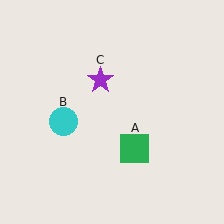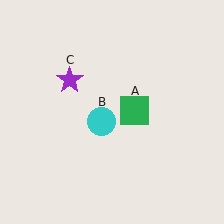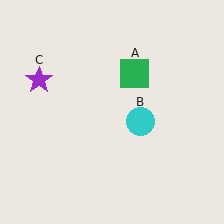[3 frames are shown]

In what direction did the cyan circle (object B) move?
The cyan circle (object B) moved right.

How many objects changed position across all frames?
3 objects changed position: green square (object A), cyan circle (object B), purple star (object C).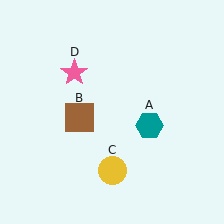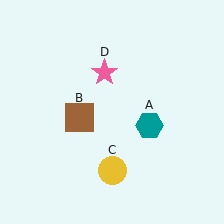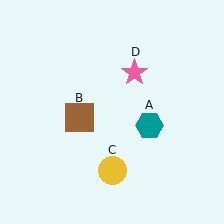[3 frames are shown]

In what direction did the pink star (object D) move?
The pink star (object D) moved right.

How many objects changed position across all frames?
1 object changed position: pink star (object D).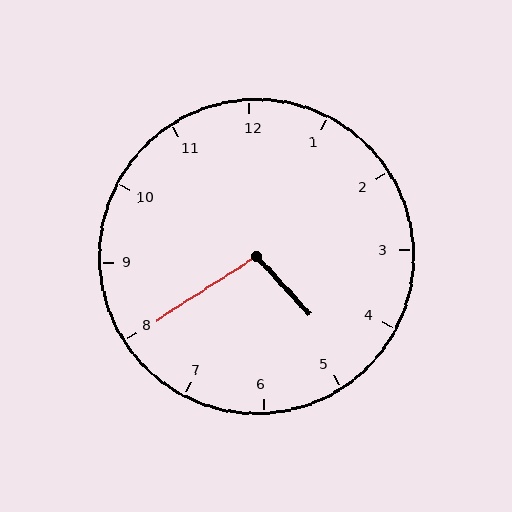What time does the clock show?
4:40.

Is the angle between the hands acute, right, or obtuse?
It is obtuse.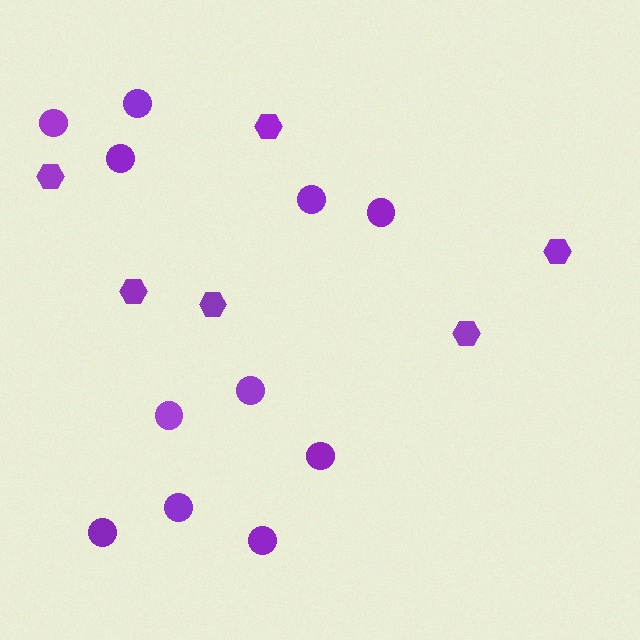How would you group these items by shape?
There are 2 groups: one group of circles (11) and one group of hexagons (6).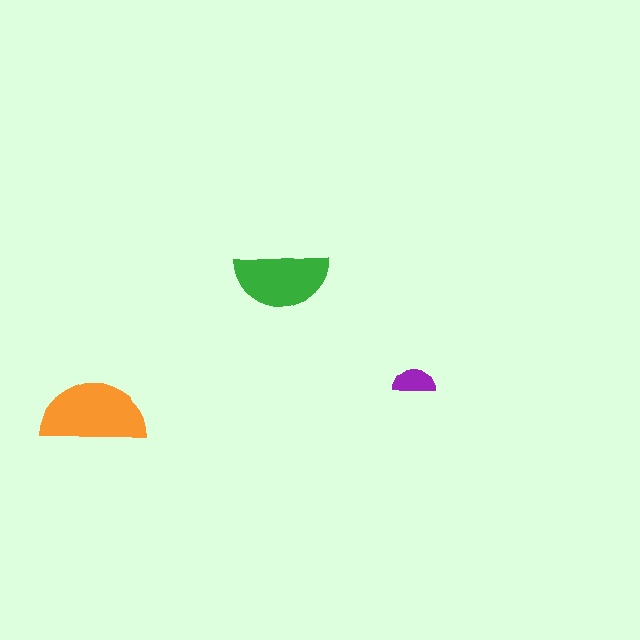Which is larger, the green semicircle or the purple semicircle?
The green one.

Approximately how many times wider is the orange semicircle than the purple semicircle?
About 2.5 times wider.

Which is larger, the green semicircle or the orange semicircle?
The orange one.